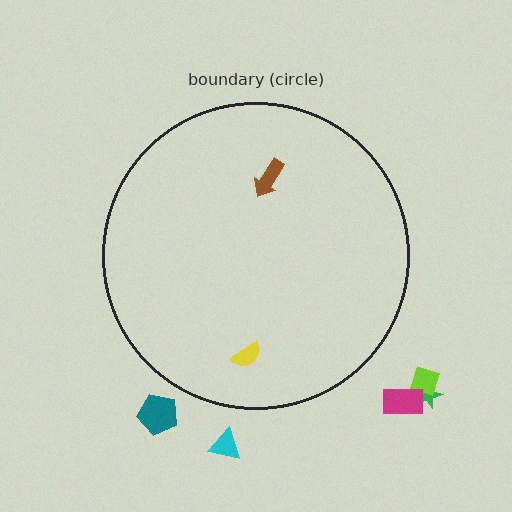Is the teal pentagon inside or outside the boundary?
Outside.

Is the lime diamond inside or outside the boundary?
Outside.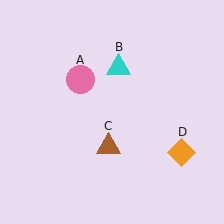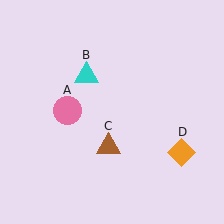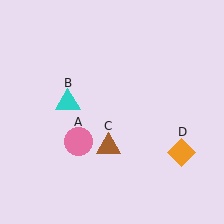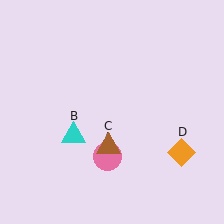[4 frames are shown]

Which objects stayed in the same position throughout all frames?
Brown triangle (object C) and orange diamond (object D) remained stationary.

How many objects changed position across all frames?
2 objects changed position: pink circle (object A), cyan triangle (object B).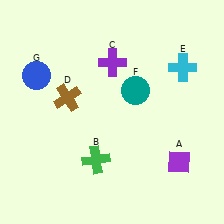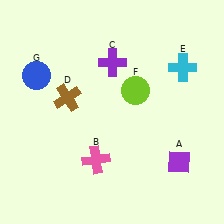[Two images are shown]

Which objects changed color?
B changed from green to pink. F changed from teal to lime.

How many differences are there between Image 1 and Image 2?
There are 2 differences between the two images.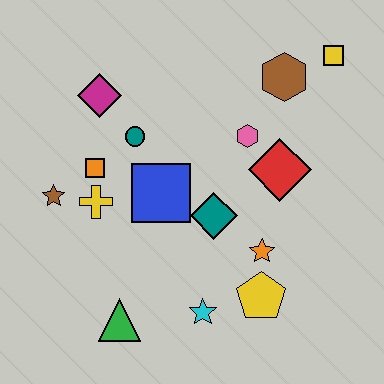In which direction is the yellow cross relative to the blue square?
The yellow cross is to the left of the blue square.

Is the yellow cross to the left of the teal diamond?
Yes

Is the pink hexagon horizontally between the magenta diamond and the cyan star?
No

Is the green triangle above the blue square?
No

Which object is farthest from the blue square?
The yellow square is farthest from the blue square.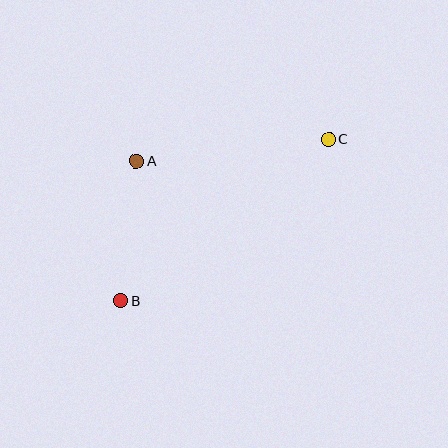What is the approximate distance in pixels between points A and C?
The distance between A and C is approximately 193 pixels.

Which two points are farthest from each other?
Points B and C are farthest from each other.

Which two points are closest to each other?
Points A and B are closest to each other.